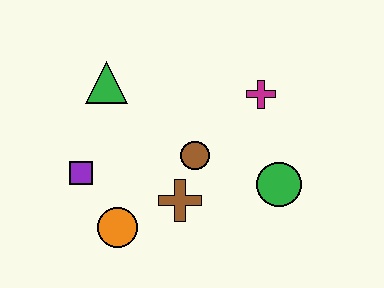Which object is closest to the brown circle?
The brown cross is closest to the brown circle.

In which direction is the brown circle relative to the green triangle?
The brown circle is to the right of the green triangle.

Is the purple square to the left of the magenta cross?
Yes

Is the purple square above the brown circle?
No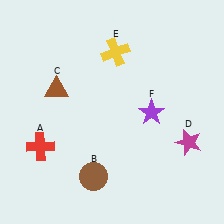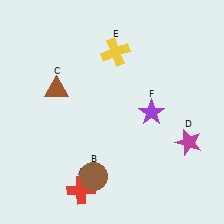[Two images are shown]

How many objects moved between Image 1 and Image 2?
1 object moved between the two images.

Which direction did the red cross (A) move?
The red cross (A) moved down.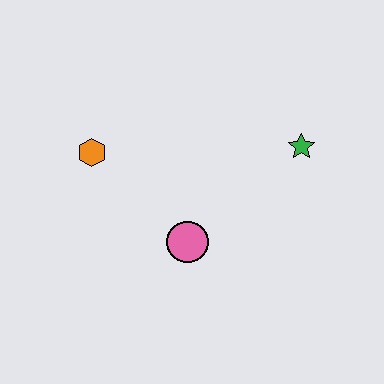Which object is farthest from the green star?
The orange hexagon is farthest from the green star.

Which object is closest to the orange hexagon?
The pink circle is closest to the orange hexagon.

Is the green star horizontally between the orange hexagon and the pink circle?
No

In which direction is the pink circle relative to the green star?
The pink circle is to the left of the green star.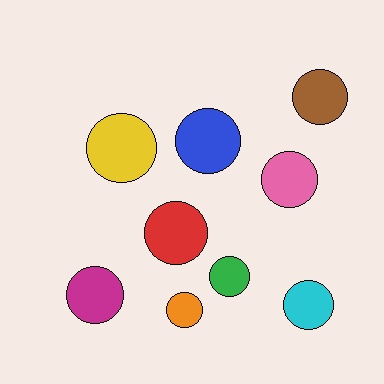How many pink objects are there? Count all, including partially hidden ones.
There is 1 pink object.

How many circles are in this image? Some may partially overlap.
There are 9 circles.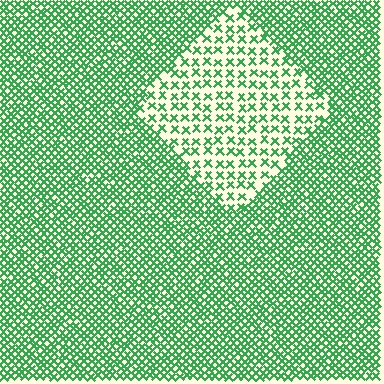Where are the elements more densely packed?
The elements are more densely packed outside the diamond boundary.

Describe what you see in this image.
The image contains small green elements arranged at two different densities. A diamond-shaped region is visible where the elements are less densely packed than the surrounding area.